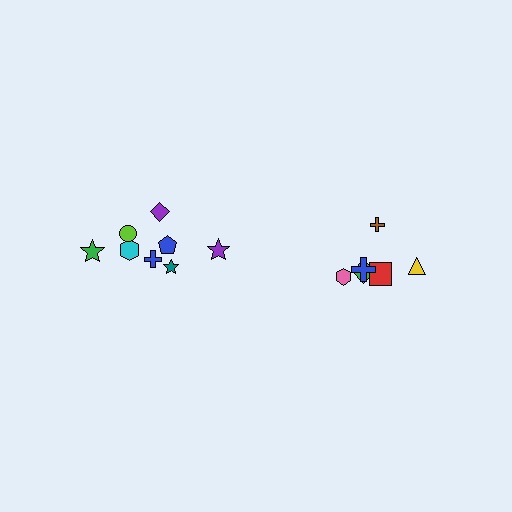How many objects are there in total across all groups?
There are 14 objects.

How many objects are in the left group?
There are 8 objects.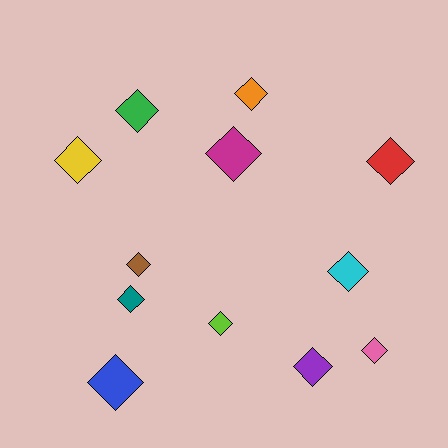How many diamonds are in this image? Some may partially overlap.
There are 12 diamonds.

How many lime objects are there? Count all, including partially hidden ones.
There is 1 lime object.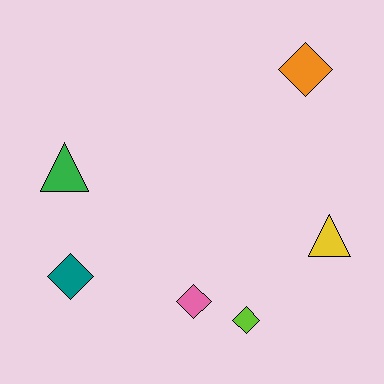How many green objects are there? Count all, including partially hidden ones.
There is 1 green object.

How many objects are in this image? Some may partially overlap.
There are 6 objects.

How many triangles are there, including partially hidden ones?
There are 2 triangles.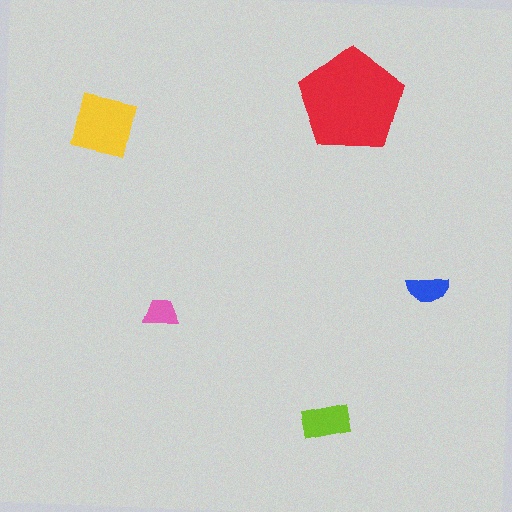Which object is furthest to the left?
The yellow square is leftmost.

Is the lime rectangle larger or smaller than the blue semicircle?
Larger.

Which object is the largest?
The red pentagon.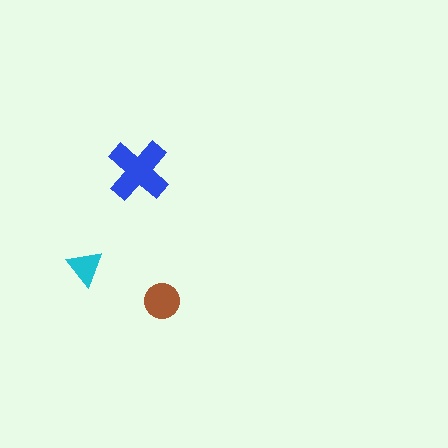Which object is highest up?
The blue cross is topmost.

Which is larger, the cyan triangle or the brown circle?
The brown circle.